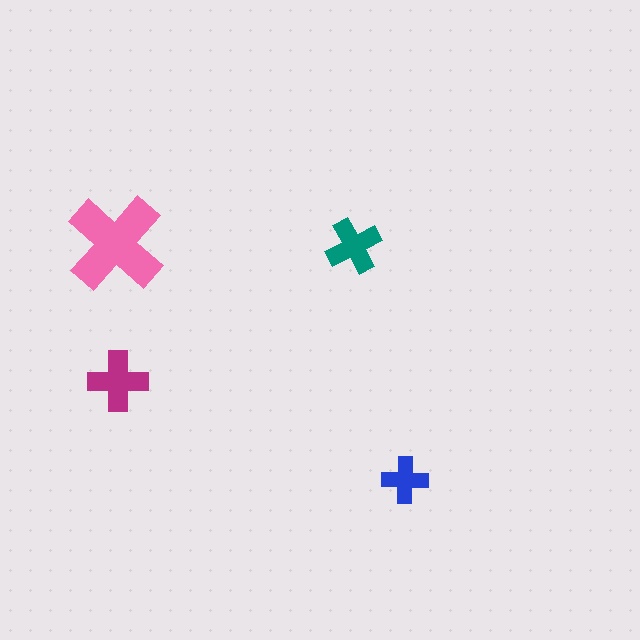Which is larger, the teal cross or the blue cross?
The teal one.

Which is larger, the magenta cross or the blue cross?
The magenta one.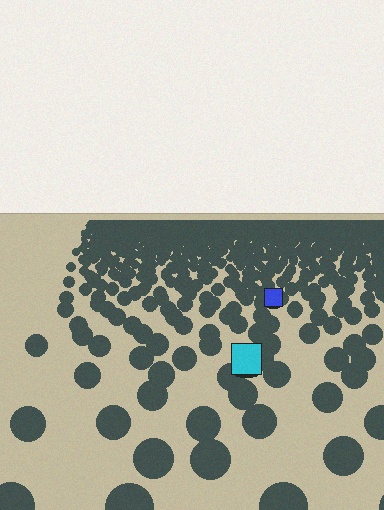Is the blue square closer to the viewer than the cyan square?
No. The cyan square is closer — you can tell from the texture gradient: the ground texture is coarser near it.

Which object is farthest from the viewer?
The blue square is farthest from the viewer. It appears smaller and the ground texture around it is denser.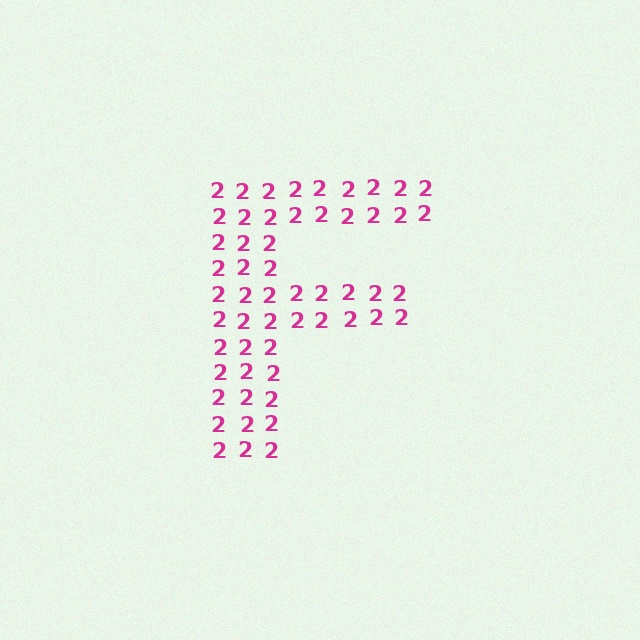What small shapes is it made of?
It is made of small digit 2's.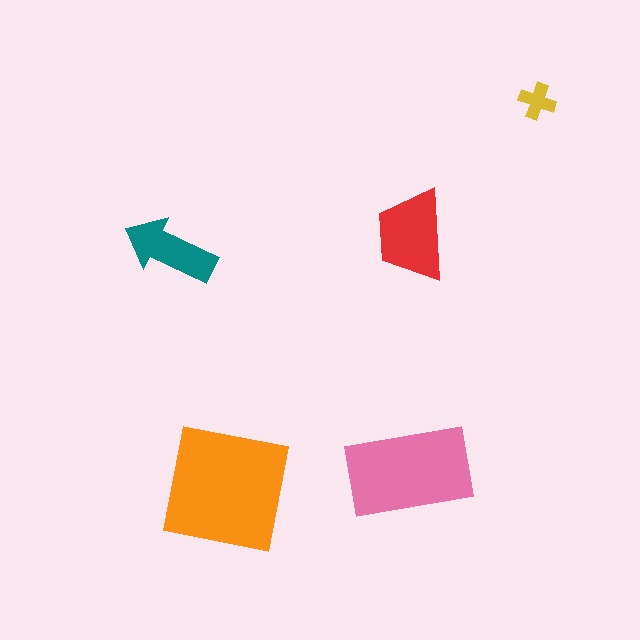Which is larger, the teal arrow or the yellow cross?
The teal arrow.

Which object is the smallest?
The yellow cross.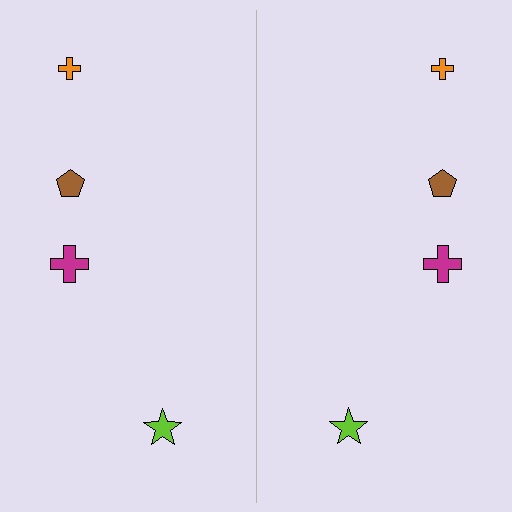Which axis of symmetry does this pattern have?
The pattern has a vertical axis of symmetry running through the center of the image.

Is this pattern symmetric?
Yes, this pattern has bilateral (reflection) symmetry.